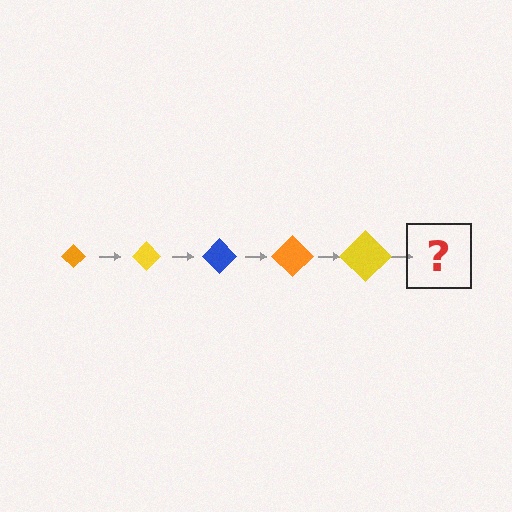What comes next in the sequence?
The next element should be a blue diamond, larger than the previous one.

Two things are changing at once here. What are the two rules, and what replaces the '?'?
The two rules are that the diamond grows larger each step and the color cycles through orange, yellow, and blue. The '?' should be a blue diamond, larger than the previous one.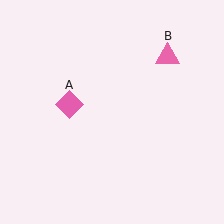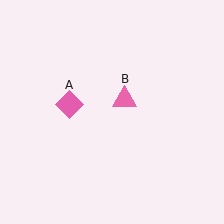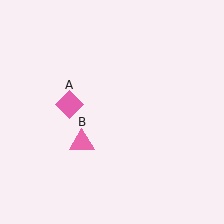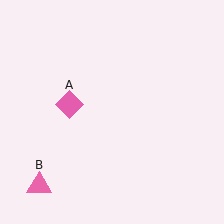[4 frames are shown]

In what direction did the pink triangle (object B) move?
The pink triangle (object B) moved down and to the left.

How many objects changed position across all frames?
1 object changed position: pink triangle (object B).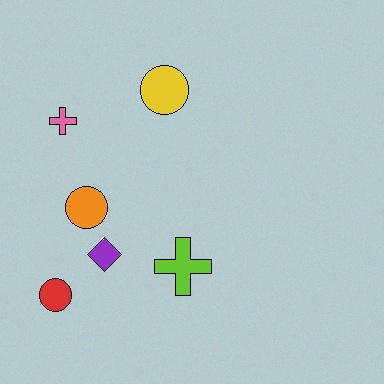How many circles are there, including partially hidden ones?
There are 3 circles.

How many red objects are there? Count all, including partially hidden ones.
There is 1 red object.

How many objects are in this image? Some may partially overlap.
There are 6 objects.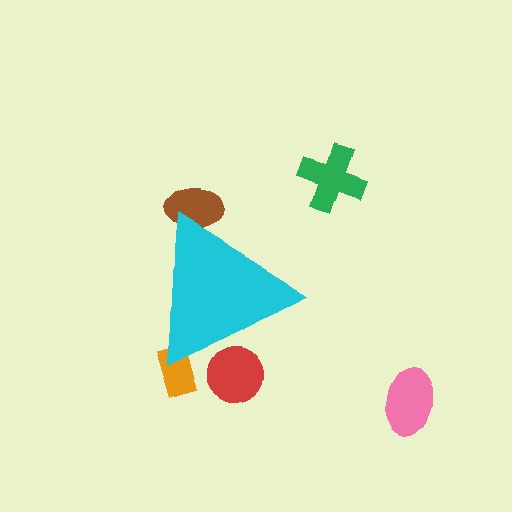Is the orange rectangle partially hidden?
Yes, the orange rectangle is partially hidden behind the cyan triangle.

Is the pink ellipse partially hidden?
No, the pink ellipse is fully visible.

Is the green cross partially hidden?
No, the green cross is fully visible.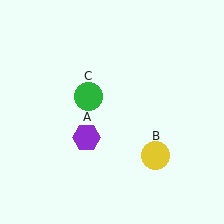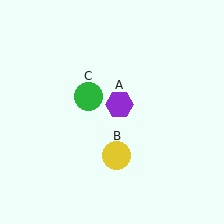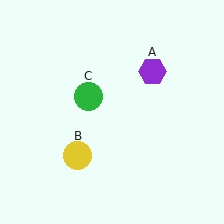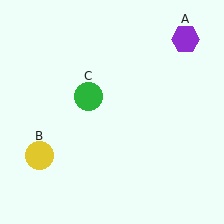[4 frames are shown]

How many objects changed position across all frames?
2 objects changed position: purple hexagon (object A), yellow circle (object B).